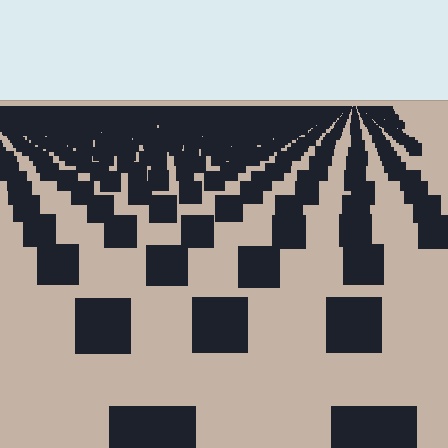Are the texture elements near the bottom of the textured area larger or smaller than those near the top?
Larger. Near the bottom, elements are closer to the viewer and appear at a bigger on-screen size.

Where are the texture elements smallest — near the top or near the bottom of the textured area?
Near the top.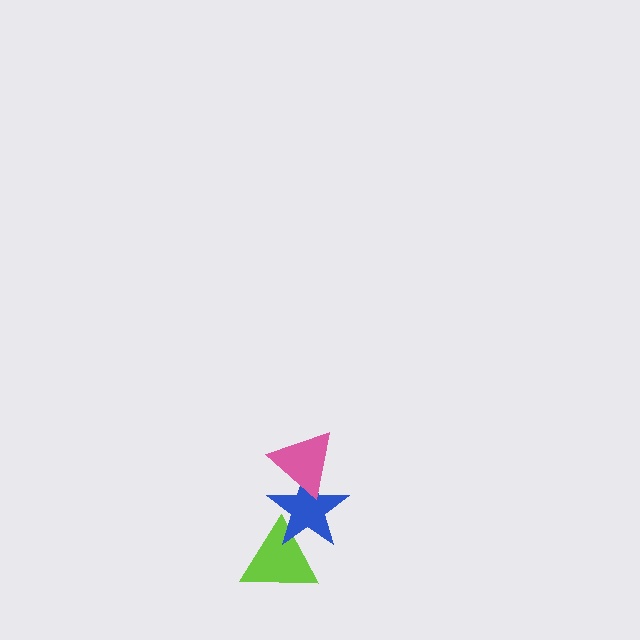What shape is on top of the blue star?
The pink triangle is on top of the blue star.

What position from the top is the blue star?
The blue star is 2nd from the top.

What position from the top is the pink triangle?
The pink triangle is 1st from the top.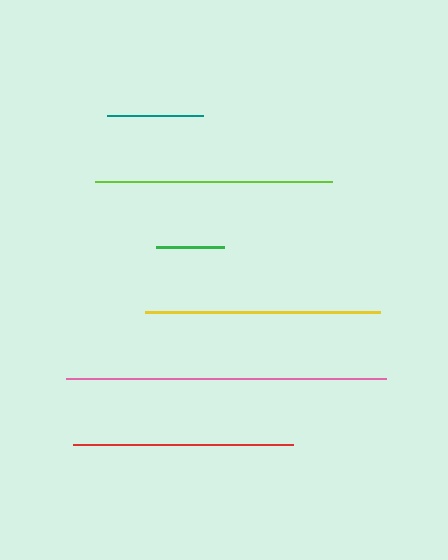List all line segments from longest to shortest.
From longest to shortest: pink, lime, yellow, red, teal, green.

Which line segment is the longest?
The pink line is the longest at approximately 320 pixels.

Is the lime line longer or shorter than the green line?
The lime line is longer than the green line.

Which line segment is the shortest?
The green line is the shortest at approximately 69 pixels.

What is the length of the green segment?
The green segment is approximately 69 pixels long.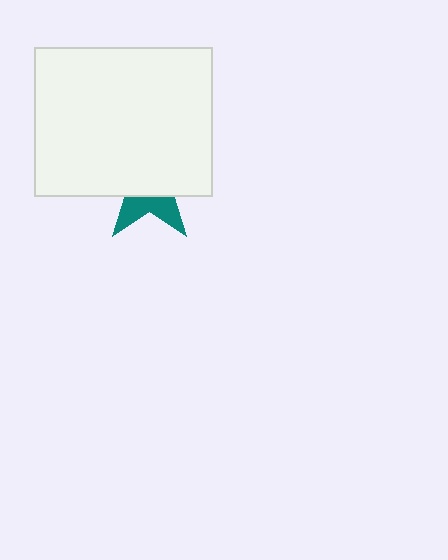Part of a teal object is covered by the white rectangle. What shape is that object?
It is a star.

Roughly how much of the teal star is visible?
A small part of it is visible (roughly 33%).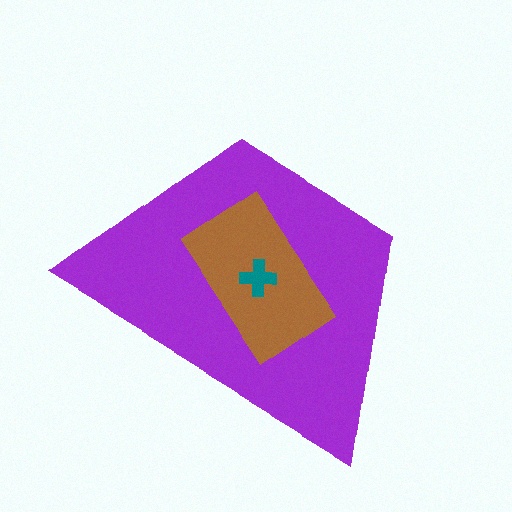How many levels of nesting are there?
3.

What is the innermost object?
The teal cross.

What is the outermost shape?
The purple trapezoid.